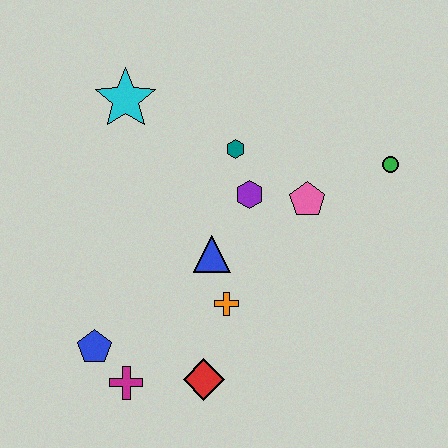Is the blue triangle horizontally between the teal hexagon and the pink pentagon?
No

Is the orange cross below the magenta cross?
No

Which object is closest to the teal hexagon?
The purple hexagon is closest to the teal hexagon.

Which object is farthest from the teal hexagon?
The magenta cross is farthest from the teal hexagon.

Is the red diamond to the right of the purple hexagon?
No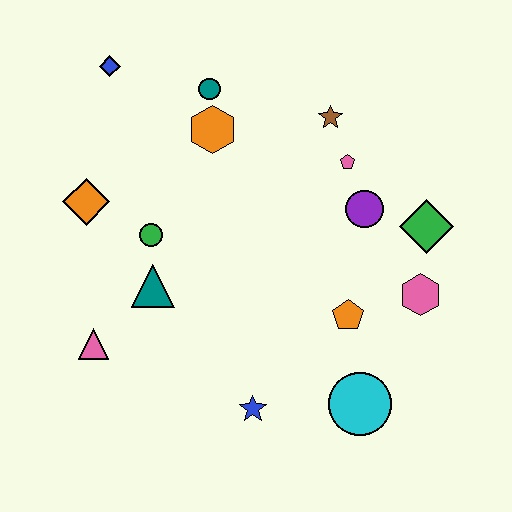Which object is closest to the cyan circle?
The orange pentagon is closest to the cyan circle.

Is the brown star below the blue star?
No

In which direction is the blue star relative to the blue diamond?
The blue star is below the blue diamond.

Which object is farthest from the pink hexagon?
The blue diamond is farthest from the pink hexagon.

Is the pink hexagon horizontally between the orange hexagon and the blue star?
No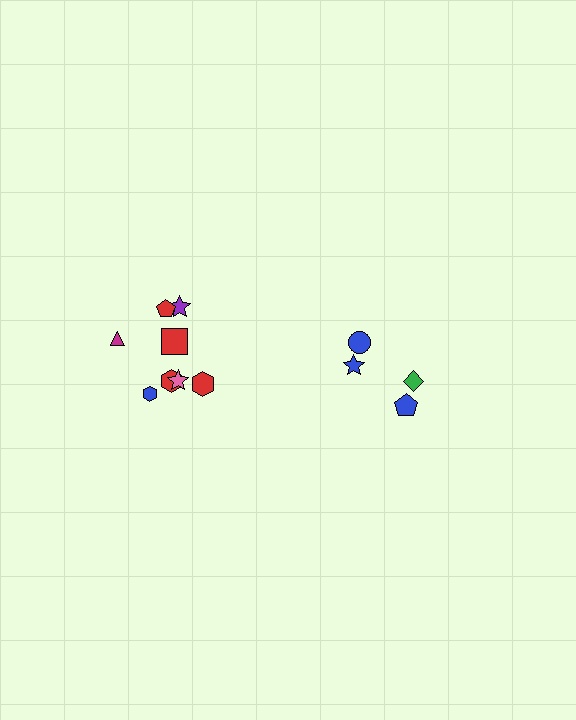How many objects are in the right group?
There are 4 objects.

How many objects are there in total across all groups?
There are 12 objects.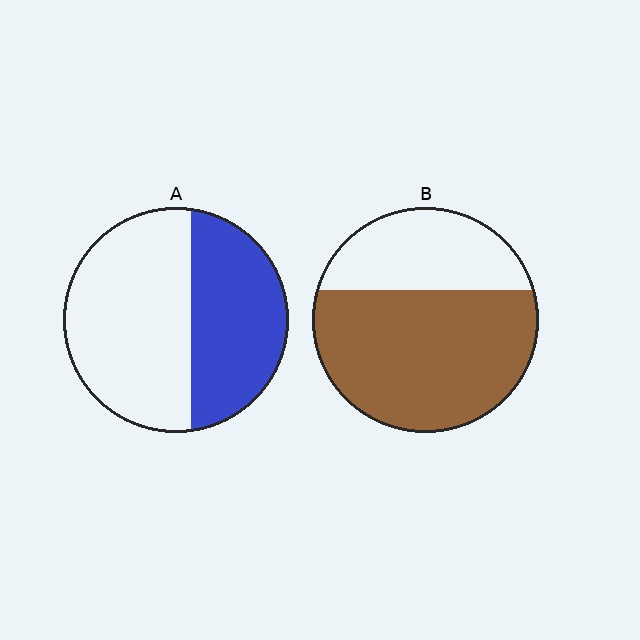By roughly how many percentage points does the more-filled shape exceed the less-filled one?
By roughly 25 percentage points (B over A).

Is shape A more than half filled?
No.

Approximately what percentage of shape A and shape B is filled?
A is approximately 40% and B is approximately 65%.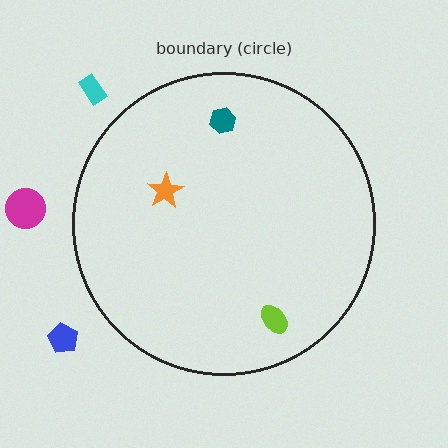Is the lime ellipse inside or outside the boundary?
Inside.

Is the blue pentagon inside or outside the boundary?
Outside.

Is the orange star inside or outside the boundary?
Inside.